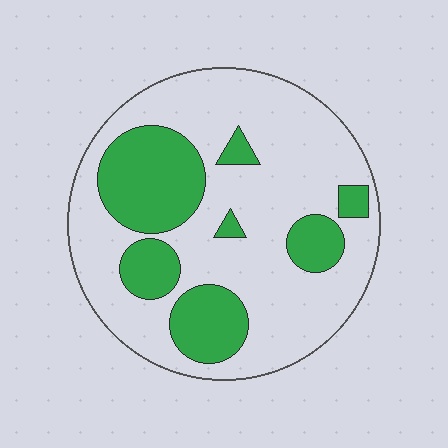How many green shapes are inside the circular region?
7.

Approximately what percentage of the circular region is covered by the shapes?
Approximately 30%.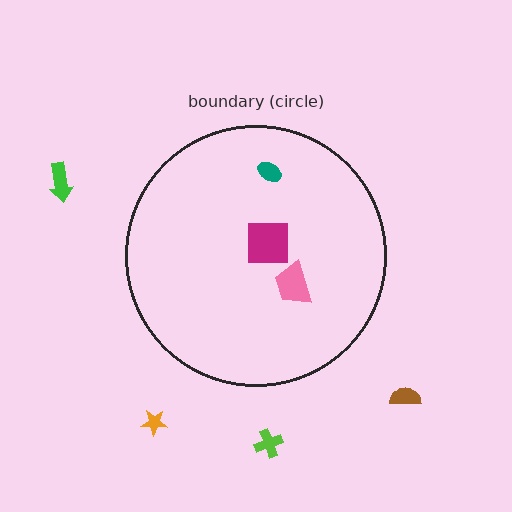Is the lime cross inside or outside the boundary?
Outside.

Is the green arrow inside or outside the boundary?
Outside.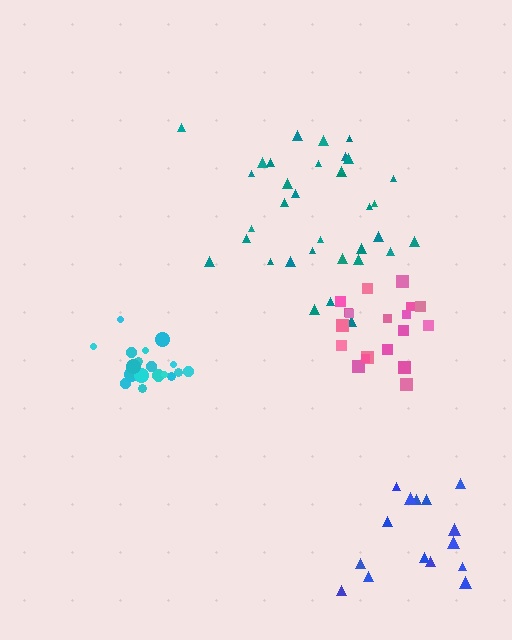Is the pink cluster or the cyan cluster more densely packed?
Cyan.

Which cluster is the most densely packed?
Cyan.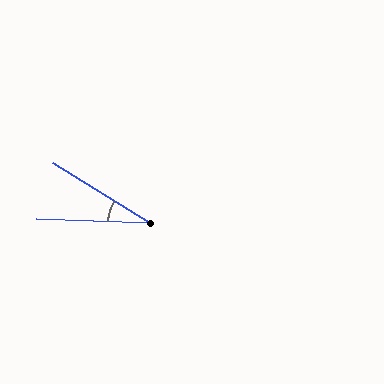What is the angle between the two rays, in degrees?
Approximately 30 degrees.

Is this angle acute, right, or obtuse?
It is acute.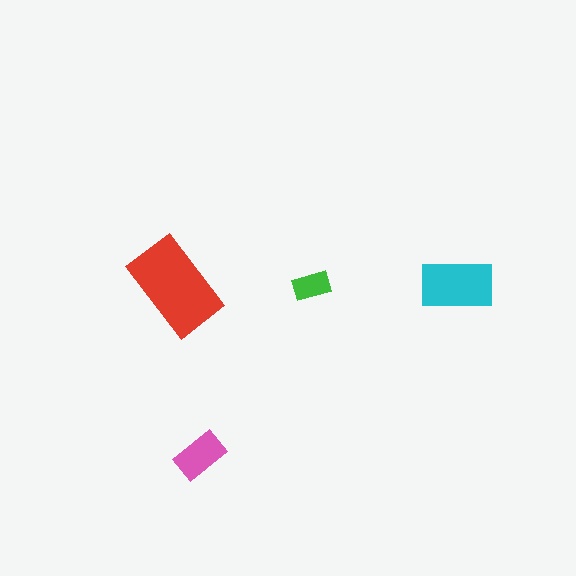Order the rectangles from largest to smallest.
the red one, the cyan one, the pink one, the green one.